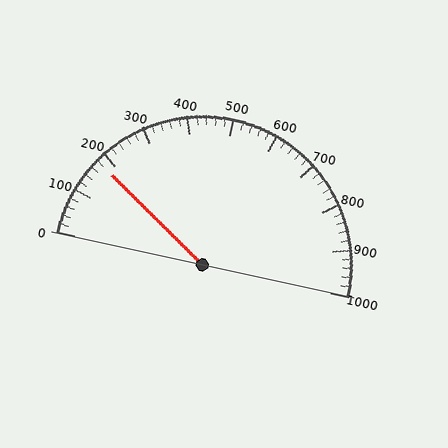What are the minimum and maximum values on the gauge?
The gauge ranges from 0 to 1000.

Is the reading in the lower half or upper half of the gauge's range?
The reading is in the lower half of the range (0 to 1000).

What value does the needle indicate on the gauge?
The needle indicates approximately 180.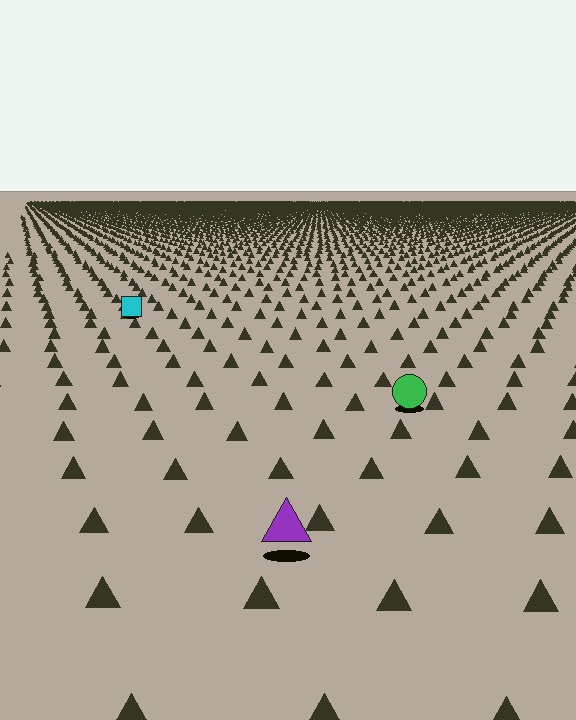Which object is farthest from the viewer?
The cyan square is farthest from the viewer. It appears smaller and the ground texture around it is denser.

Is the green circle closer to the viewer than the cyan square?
Yes. The green circle is closer — you can tell from the texture gradient: the ground texture is coarser near it.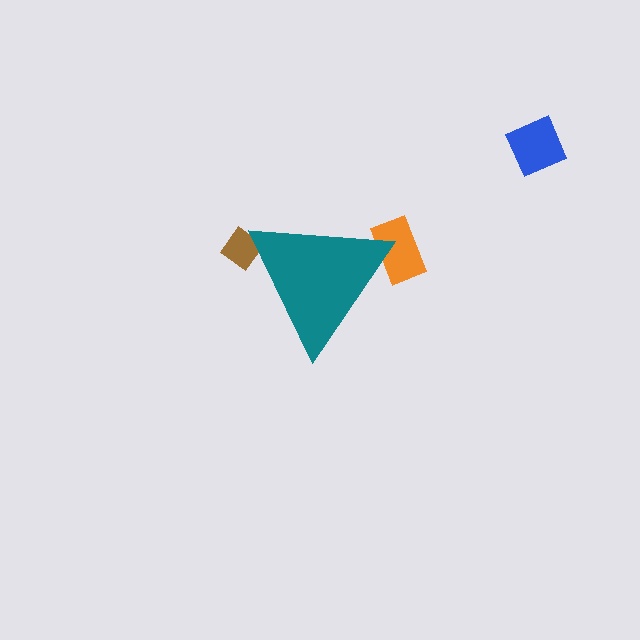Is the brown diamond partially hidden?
Yes, the brown diamond is partially hidden behind the teal triangle.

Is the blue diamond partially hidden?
No, the blue diamond is fully visible.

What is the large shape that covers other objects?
A teal triangle.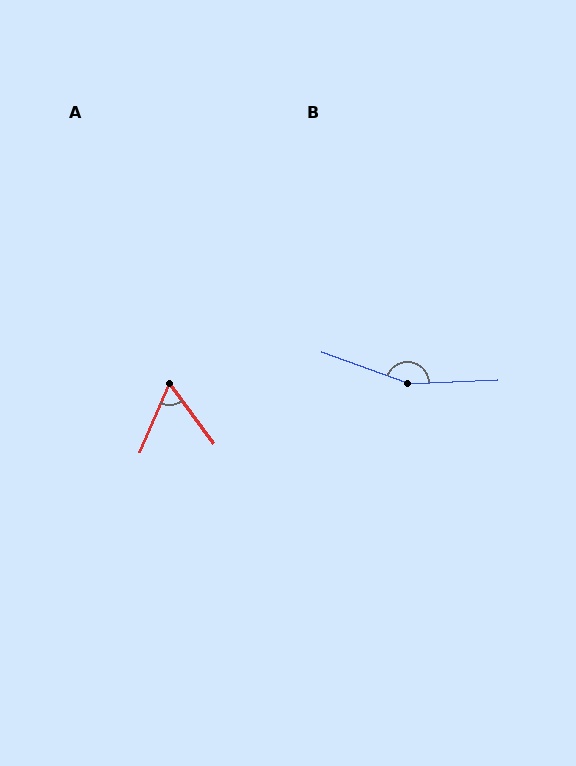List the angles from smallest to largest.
A (59°), B (158°).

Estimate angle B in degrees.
Approximately 158 degrees.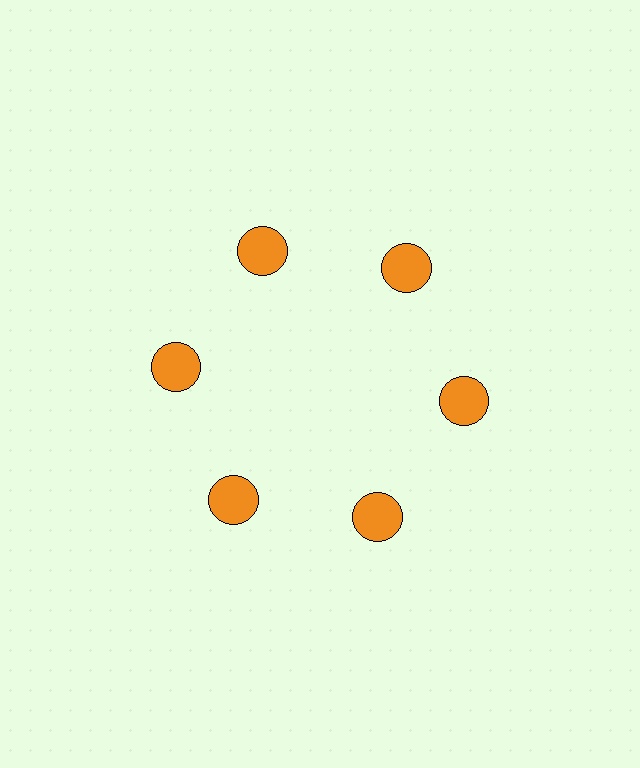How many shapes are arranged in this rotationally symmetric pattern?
There are 6 shapes, arranged in 6 groups of 1.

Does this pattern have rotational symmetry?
Yes, this pattern has 6-fold rotational symmetry. It looks the same after rotating 60 degrees around the center.